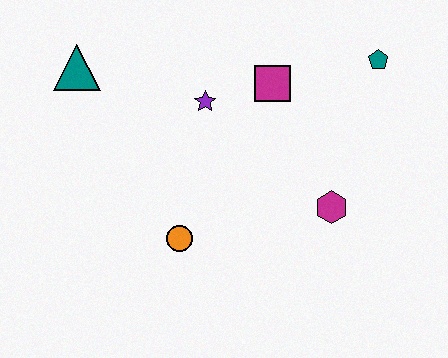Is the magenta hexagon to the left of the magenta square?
No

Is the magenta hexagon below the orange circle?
No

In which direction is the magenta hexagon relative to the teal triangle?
The magenta hexagon is to the right of the teal triangle.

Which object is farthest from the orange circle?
The teal pentagon is farthest from the orange circle.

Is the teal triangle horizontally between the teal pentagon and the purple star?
No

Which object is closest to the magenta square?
The purple star is closest to the magenta square.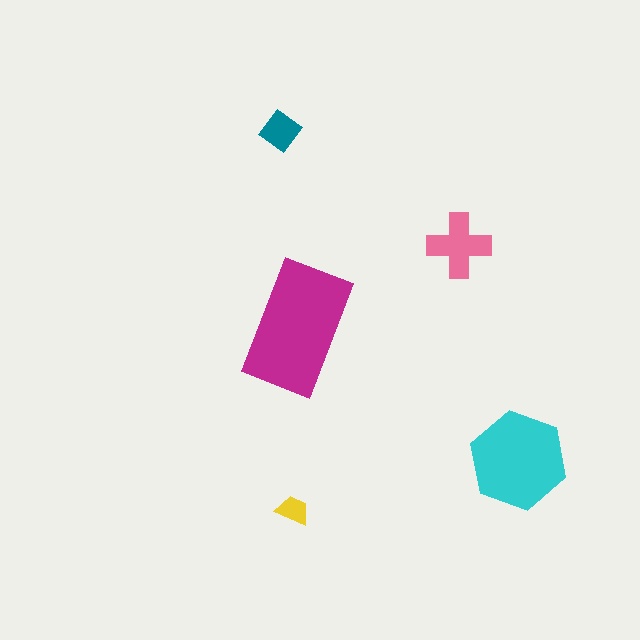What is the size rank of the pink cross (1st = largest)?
3rd.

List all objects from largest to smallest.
The magenta rectangle, the cyan hexagon, the pink cross, the teal diamond, the yellow trapezoid.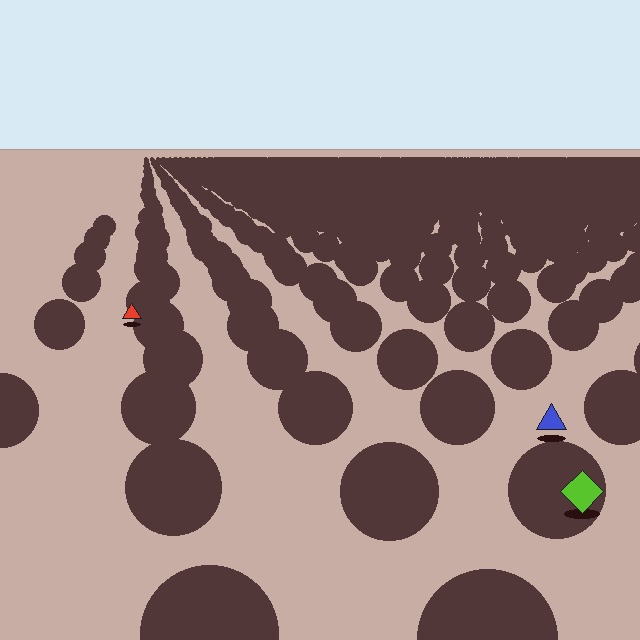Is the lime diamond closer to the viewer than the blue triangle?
Yes. The lime diamond is closer — you can tell from the texture gradient: the ground texture is coarser near it.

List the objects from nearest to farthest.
From nearest to farthest: the lime diamond, the blue triangle, the red triangle.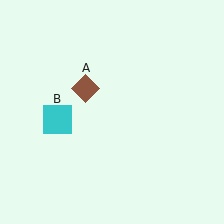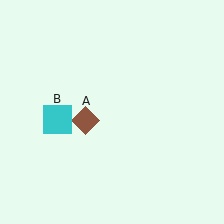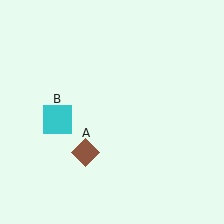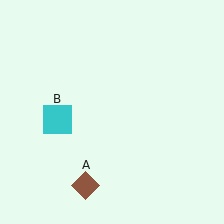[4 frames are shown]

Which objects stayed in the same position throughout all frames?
Cyan square (object B) remained stationary.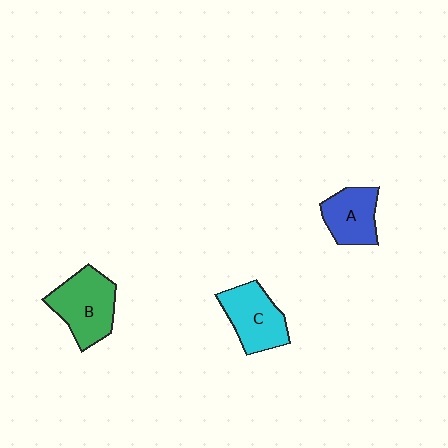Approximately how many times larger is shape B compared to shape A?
Approximately 1.4 times.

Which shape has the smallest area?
Shape A (blue).